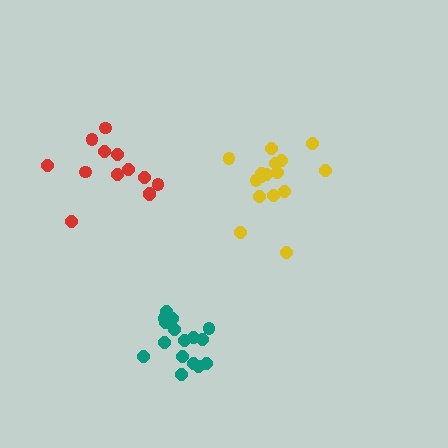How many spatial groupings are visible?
There are 3 spatial groupings.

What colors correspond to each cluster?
The clusters are colored: teal, yellow, red.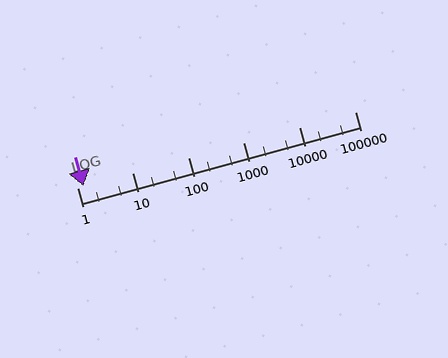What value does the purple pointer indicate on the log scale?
The pointer indicates approximately 1.3.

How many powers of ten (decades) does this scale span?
The scale spans 5 decades, from 1 to 100000.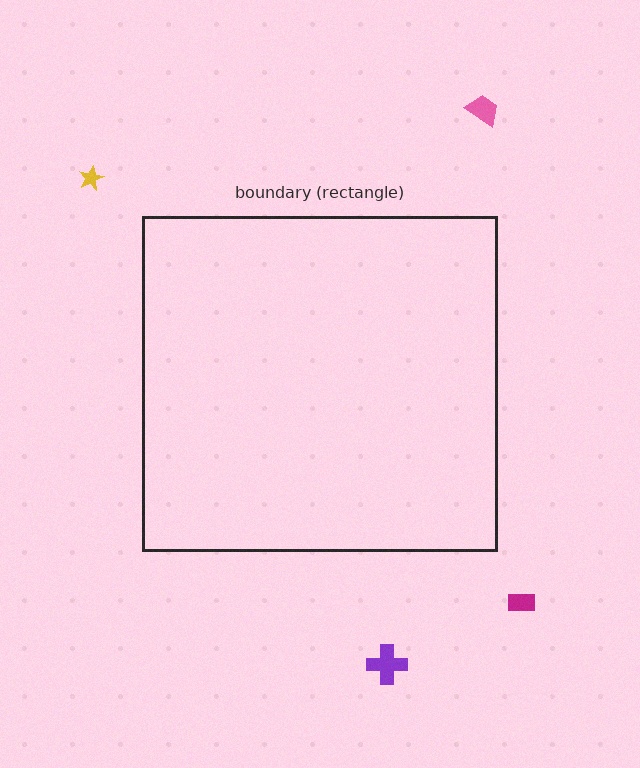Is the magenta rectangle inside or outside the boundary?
Outside.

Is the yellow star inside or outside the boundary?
Outside.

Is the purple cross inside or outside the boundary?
Outside.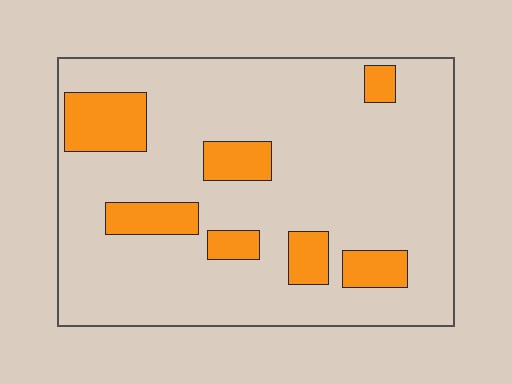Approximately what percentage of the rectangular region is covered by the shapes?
Approximately 15%.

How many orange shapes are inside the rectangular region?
7.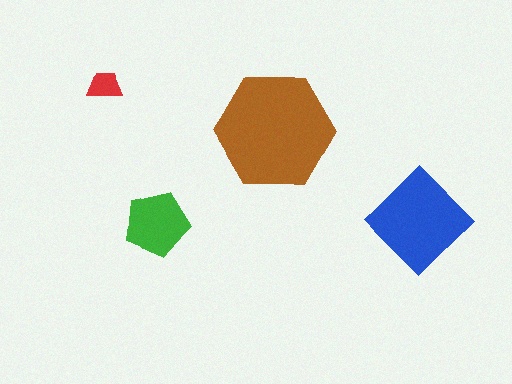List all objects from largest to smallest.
The brown hexagon, the blue diamond, the green pentagon, the red trapezoid.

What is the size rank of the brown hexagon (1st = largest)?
1st.